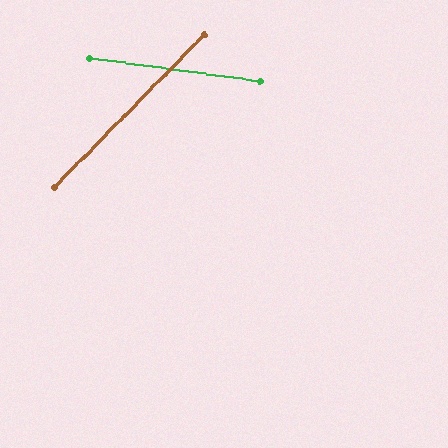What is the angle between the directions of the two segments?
Approximately 53 degrees.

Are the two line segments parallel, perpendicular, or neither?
Neither parallel nor perpendicular — they differ by about 53°.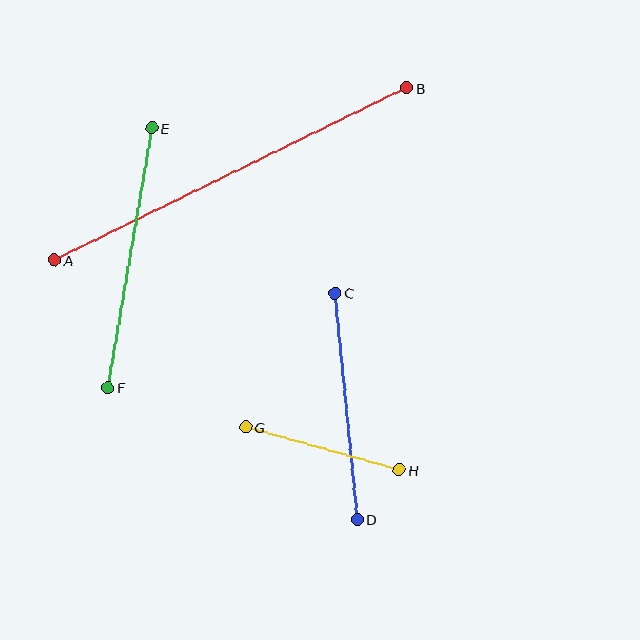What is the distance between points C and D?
The distance is approximately 228 pixels.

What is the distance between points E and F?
The distance is approximately 263 pixels.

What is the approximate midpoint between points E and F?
The midpoint is at approximately (130, 258) pixels.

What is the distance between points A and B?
The distance is approximately 392 pixels.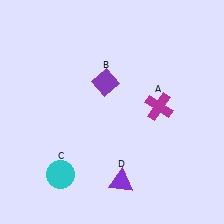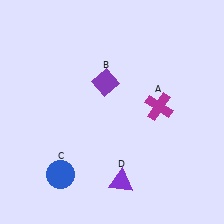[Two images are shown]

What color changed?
The circle (C) changed from cyan in Image 1 to blue in Image 2.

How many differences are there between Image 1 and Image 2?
There is 1 difference between the two images.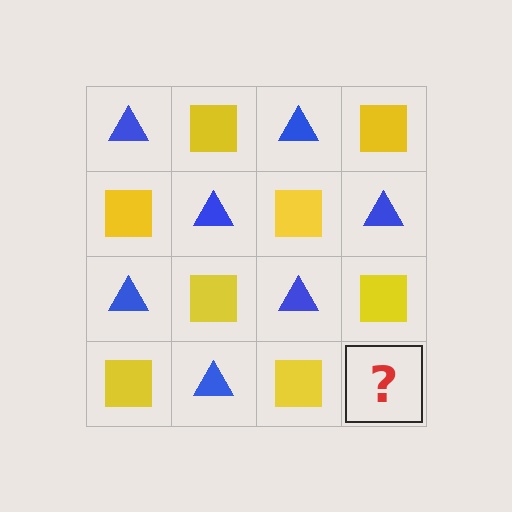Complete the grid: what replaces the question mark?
The question mark should be replaced with a blue triangle.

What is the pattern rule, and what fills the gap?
The rule is that it alternates blue triangle and yellow square in a checkerboard pattern. The gap should be filled with a blue triangle.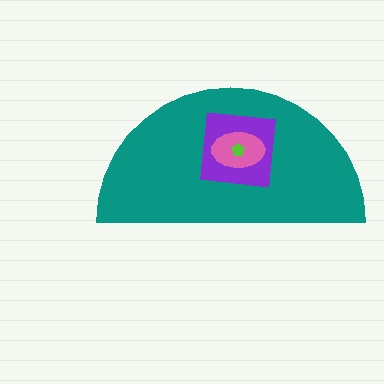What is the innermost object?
The lime pentagon.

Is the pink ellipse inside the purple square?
Yes.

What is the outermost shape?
The teal semicircle.